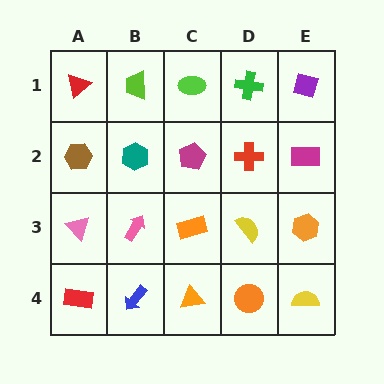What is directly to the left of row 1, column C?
A lime trapezoid.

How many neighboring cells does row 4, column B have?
3.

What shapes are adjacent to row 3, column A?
A brown hexagon (row 2, column A), a red rectangle (row 4, column A), a pink arrow (row 3, column B).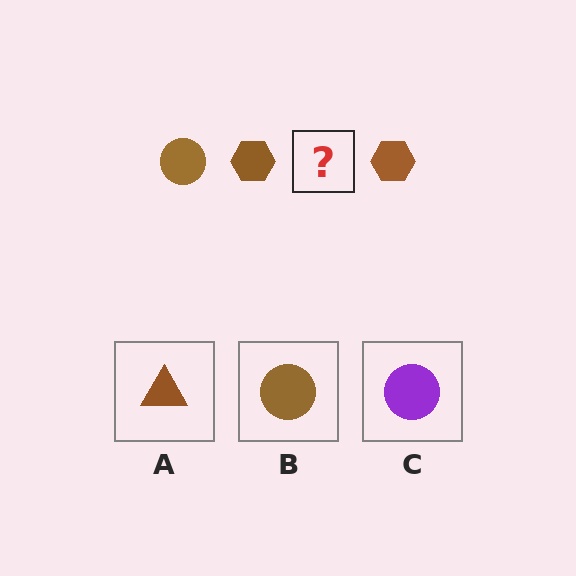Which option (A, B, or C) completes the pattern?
B.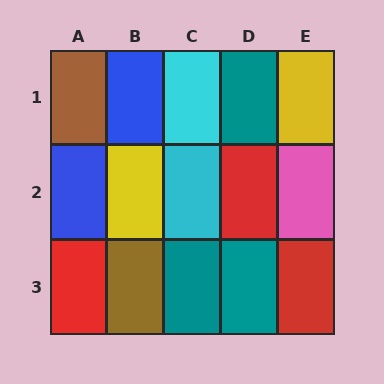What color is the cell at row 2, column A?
Blue.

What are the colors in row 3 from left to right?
Red, brown, teal, teal, red.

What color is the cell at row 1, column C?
Cyan.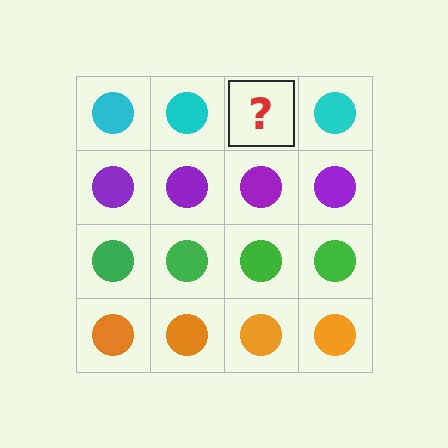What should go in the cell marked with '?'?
The missing cell should contain a cyan circle.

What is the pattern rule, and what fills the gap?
The rule is that each row has a consistent color. The gap should be filled with a cyan circle.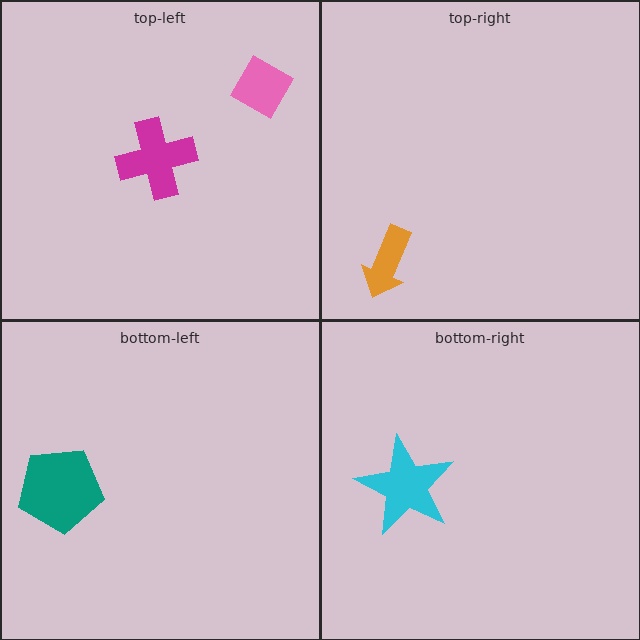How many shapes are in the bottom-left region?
1.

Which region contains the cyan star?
The bottom-right region.